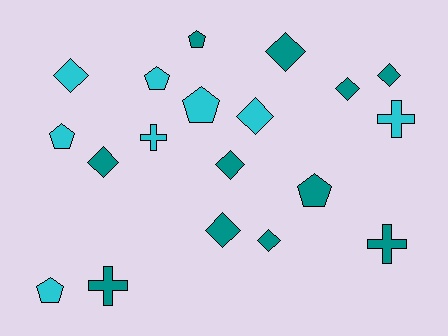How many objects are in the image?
There are 19 objects.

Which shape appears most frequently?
Diamond, with 9 objects.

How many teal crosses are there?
There are 2 teal crosses.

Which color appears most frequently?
Teal, with 11 objects.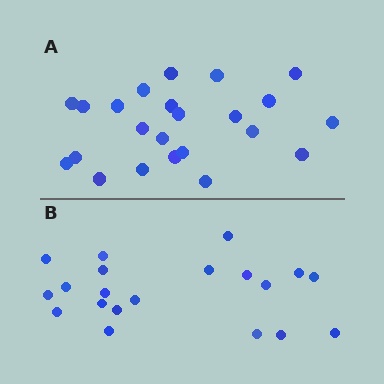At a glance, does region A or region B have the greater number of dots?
Region A (the top region) has more dots.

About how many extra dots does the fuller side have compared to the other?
Region A has just a few more — roughly 2 or 3 more dots than region B.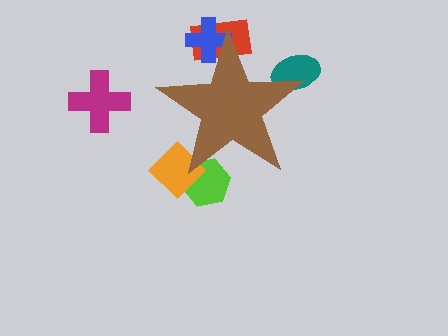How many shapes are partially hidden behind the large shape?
5 shapes are partially hidden.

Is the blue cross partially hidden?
Yes, the blue cross is partially hidden behind the brown star.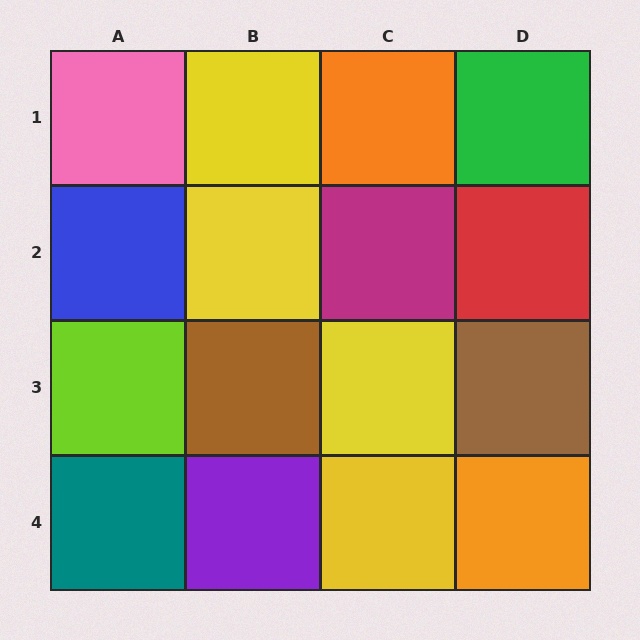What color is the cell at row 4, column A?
Teal.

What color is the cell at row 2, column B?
Yellow.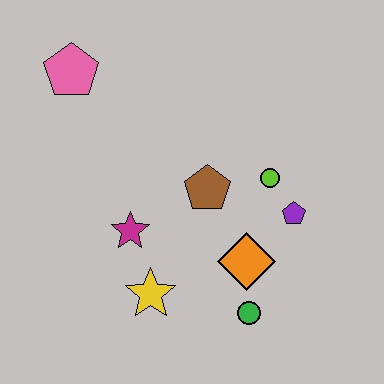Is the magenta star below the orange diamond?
No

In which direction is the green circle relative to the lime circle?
The green circle is below the lime circle.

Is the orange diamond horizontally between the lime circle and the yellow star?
Yes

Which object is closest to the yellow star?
The magenta star is closest to the yellow star.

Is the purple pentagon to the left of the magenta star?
No